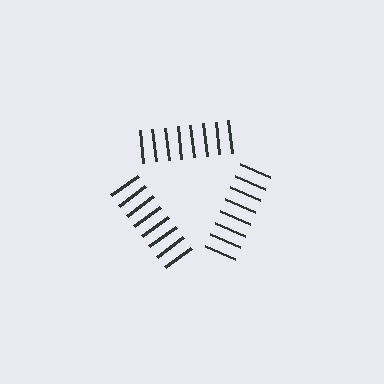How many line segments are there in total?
24 — 8 along each of the 3 edges.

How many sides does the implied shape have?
3 sides — the line-ends trace a triangle.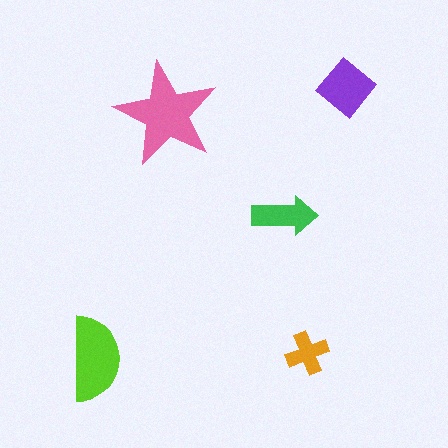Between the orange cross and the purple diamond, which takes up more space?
The purple diamond.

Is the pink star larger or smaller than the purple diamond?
Larger.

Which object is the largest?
The pink star.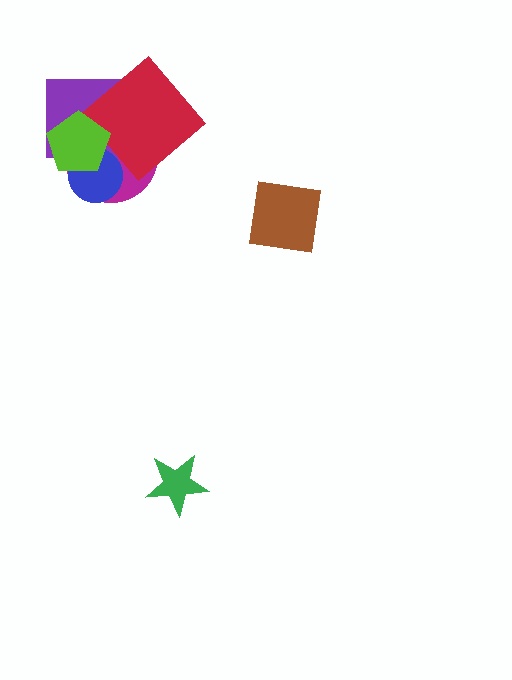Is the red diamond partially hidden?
No, no other shape covers it.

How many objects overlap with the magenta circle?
4 objects overlap with the magenta circle.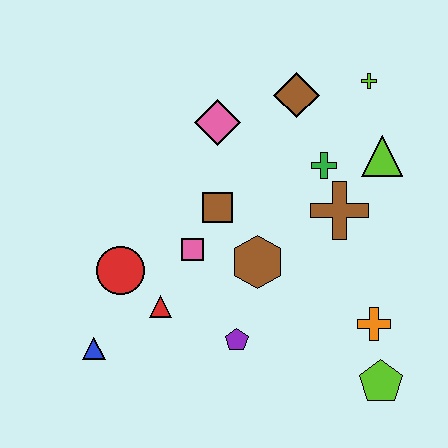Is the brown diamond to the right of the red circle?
Yes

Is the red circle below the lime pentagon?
No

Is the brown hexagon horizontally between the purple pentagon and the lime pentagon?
Yes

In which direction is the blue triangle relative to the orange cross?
The blue triangle is to the left of the orange cross.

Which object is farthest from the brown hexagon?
The lime cross is farthest from the brown hexagon.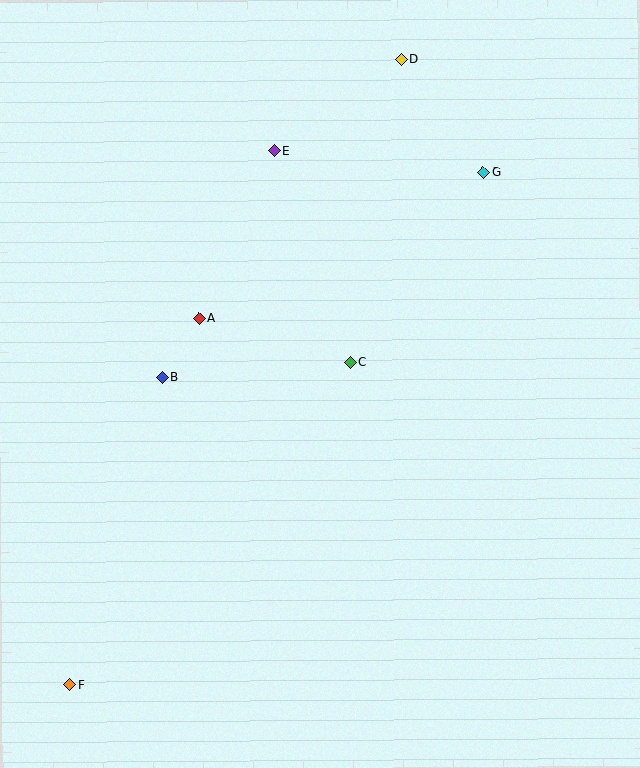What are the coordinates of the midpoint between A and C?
The midpoint between A and C is at (274, 340).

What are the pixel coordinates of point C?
Point C is at (350, 362).